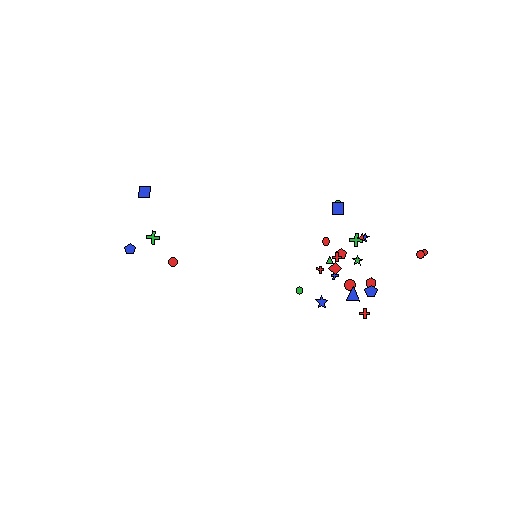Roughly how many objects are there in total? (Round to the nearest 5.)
Roughly 25 objects in total.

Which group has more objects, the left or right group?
The right group.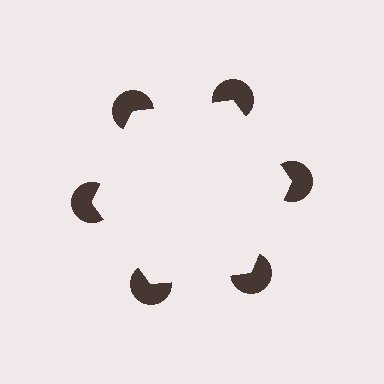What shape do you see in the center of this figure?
An illusory hexagon — its edges are inferred from the aligned wedge cuts in the pac-man discs, not physically drawn.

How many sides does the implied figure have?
6 sides.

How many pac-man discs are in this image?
There are 6 — one at each vertex of the illusory hexagon.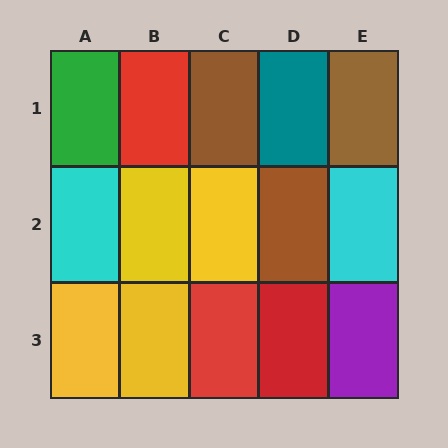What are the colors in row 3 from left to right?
Yellow, yellow, red, red, purple.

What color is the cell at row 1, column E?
Brown.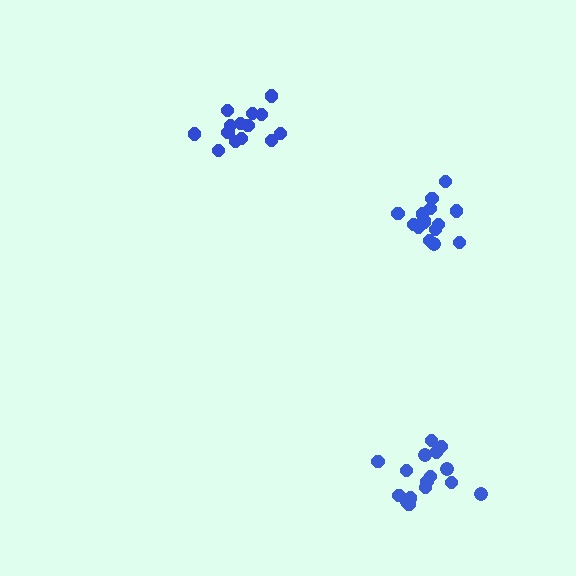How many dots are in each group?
Group 1: 15 dots, Group 2: 14 dots, Group 3: 17 dots (46 total).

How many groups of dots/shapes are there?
There are 3 groups.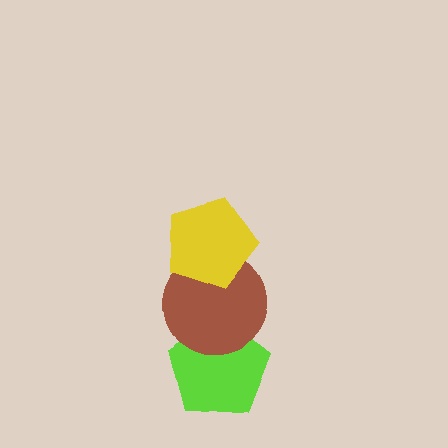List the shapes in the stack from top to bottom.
From top to bottom: the yellow pentagon, the brown circle, the lime pentagon.